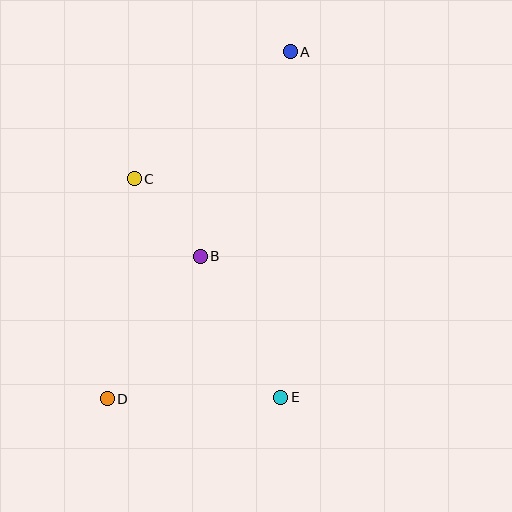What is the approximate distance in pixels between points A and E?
The distance between A and E is approximately 346 pixels.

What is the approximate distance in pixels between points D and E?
The distance between D and E is approximately 173 pixels.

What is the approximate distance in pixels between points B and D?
The distance between B and D is approximately 170 pixels.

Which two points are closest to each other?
Points B and C are closest to each other.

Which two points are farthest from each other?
Points A and D are farthest from each other.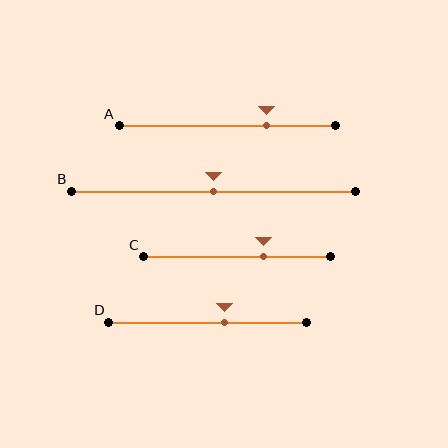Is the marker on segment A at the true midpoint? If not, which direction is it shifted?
No, the marker on segment A is shifted to the right by about 18% of the segment length.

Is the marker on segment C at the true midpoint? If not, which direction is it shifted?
No, the marker on segment C is shifted to the right by about 14% of the segment length.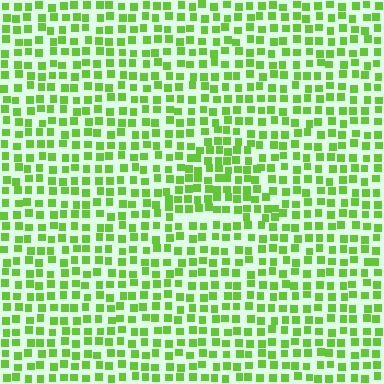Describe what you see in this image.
The image contains small lime elements arranged at two different densities. A triangle-shaped region is visible where the elements are more densely packed than the surrounding area.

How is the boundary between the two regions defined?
The boundary is defined by a change in element density (approximately 1.4x ratio). All elements are the same color, size, and shape.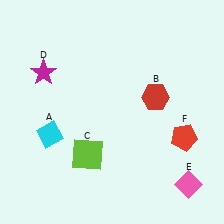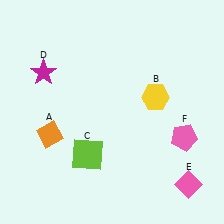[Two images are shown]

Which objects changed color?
A changed from cyan to orange. B changed from red to yellow. F changed from red to pink.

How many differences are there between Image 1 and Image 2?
There are 3 differences between the two images.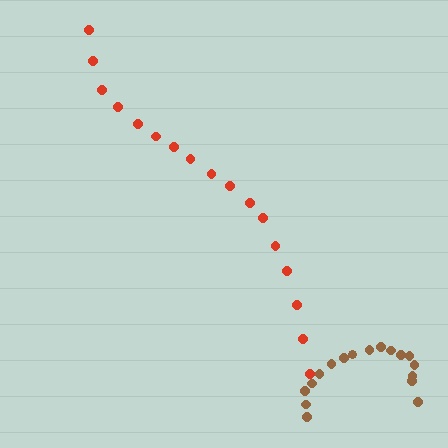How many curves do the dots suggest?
There are 2 distinct paths.